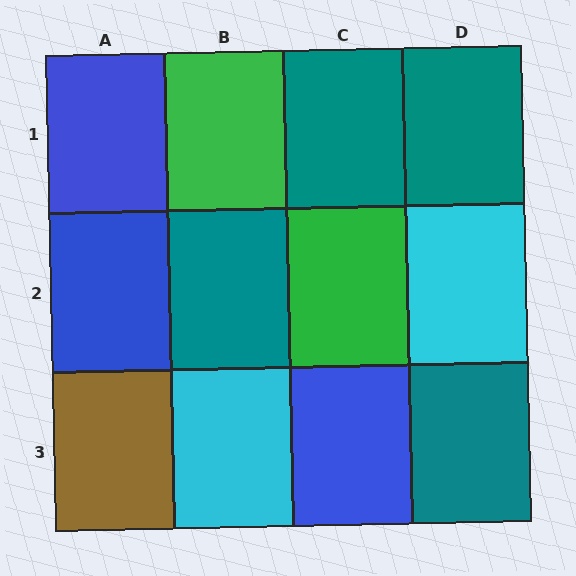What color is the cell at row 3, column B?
Cyan.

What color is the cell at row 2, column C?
Green.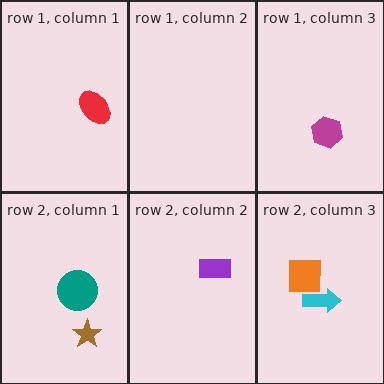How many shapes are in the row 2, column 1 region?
2.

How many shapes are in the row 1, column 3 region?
1.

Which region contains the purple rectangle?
The row 2, column 2 region.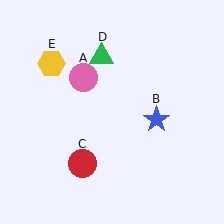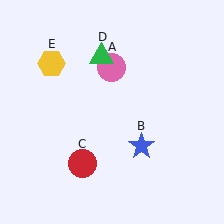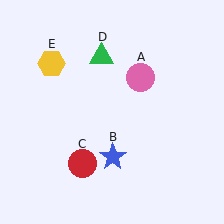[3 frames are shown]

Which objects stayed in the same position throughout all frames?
Red circle (object C) and green triangle (object D) and yellow hexagon (object E) remained stationary.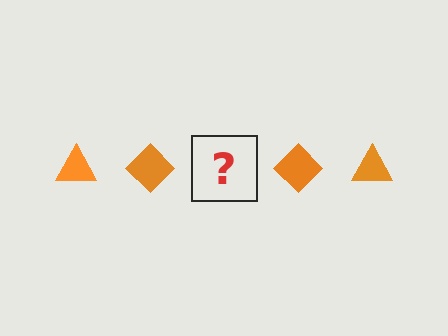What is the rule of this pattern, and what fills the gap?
The rule is that the pattern cycles through triangle, diamond shapes in orange. The gap should be filled with an orange triangle.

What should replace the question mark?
The question mark should be replaced with an orange triangle.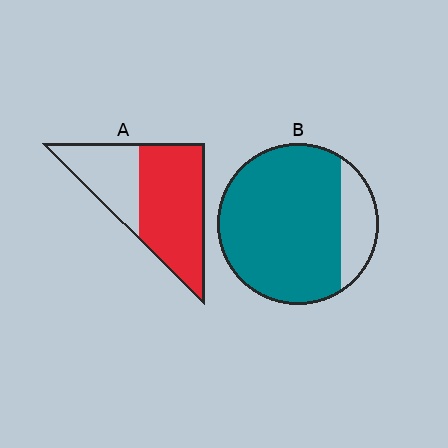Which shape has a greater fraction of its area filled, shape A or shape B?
Shape B.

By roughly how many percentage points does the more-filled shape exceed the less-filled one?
By roughly 20 percentage points (B over A).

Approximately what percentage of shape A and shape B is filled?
A is approximately 65% and B is approximately 80%.